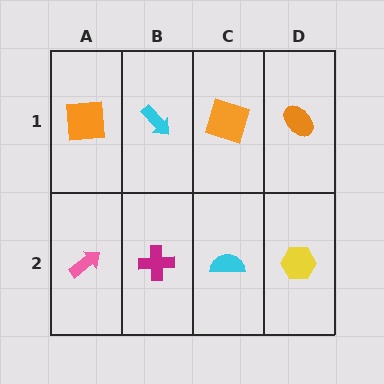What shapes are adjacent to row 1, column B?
A magenta cross (row 2, column B), an orange square (row 1, column A), an orange square (row 1, column C).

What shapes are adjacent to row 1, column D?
A yellow hexagon (row 2, column D), an orange square (row 1, column C).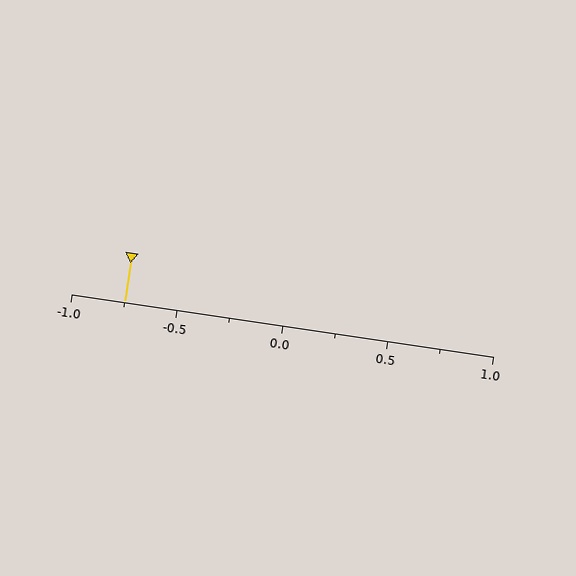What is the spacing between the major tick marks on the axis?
The major ticks are spaced 0.5 apart.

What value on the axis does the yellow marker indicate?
The marker indicates approximately -0.75.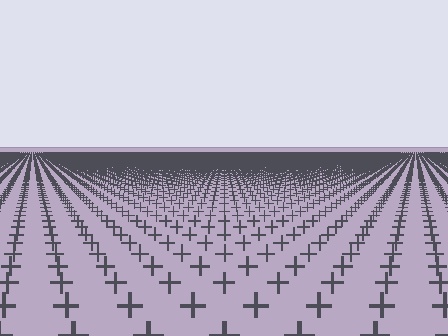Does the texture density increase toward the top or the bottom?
Density increases toward the top.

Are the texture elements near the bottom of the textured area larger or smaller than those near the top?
Larger. Near the bottom, elements are closer to the viewer and appear at a bigger on-screen size.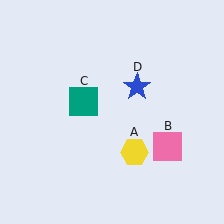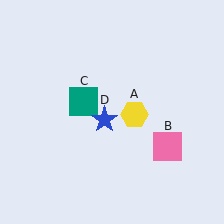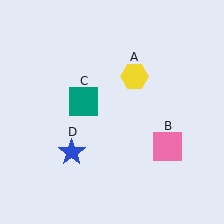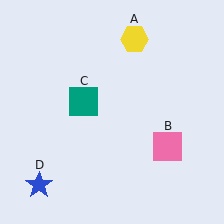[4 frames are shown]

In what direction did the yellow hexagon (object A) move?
The yellow hexagon (object A) moved up.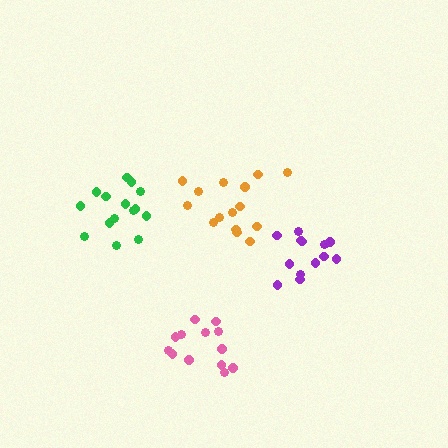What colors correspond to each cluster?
The clusters are colored: green, purple, orange, pink.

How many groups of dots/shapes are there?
There are 4 groups.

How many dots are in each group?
Group 1: 15 dots, Group 2: 13 dots, Group 3: 15 dots, Group 4: 13 dots (56 total).